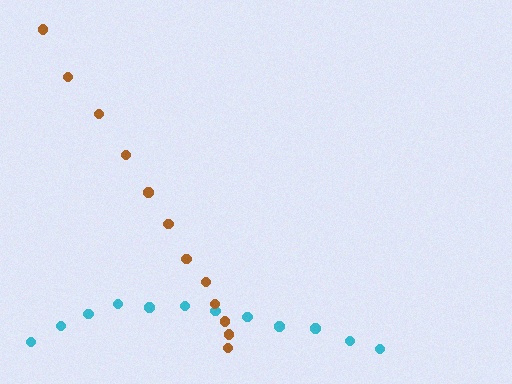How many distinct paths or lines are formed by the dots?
There are 2 distinct paths.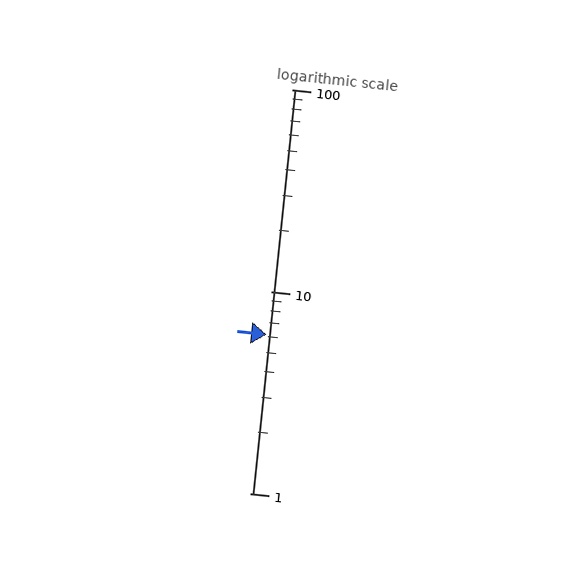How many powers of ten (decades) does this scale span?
The scale spans 2 decades, from 1 to 100.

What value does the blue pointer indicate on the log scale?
The pointer indicates approximately 6.1.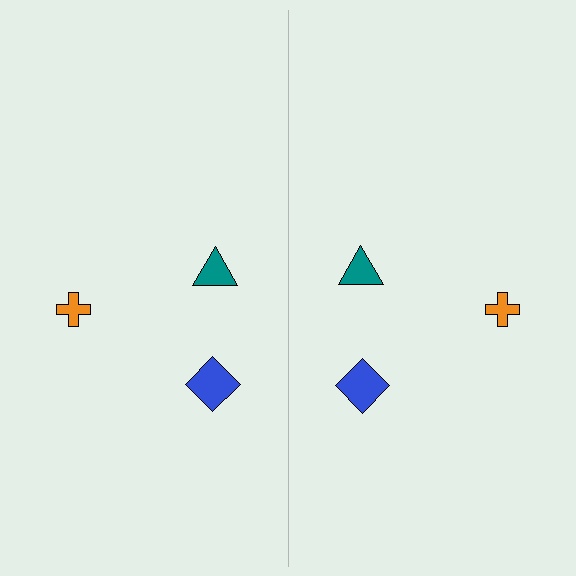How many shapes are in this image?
There are 6 shapes in this image.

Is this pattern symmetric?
Yes, this pattern has bilateral (reflection) symmetry.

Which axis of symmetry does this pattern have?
The pattern has a vertical axis of symmetry running through the center of the image.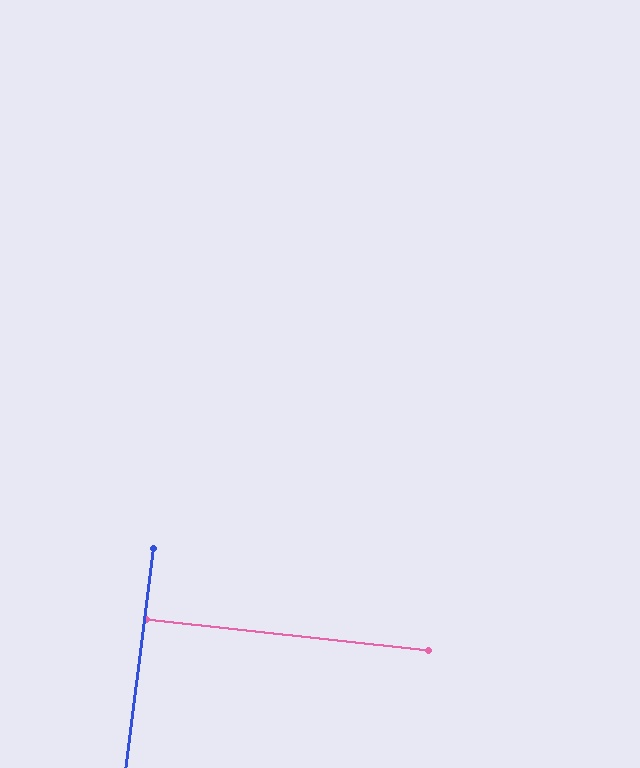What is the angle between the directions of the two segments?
Approximately 89 degrees.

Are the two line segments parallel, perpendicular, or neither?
Perpendicular — they meet at approximately 89°.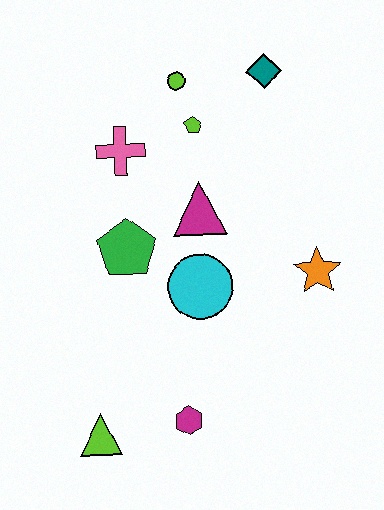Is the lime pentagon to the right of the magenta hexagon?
Yes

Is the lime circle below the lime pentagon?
No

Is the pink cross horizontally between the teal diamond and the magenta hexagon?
No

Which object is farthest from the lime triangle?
The teal diamond is farthest from the lime triangle.